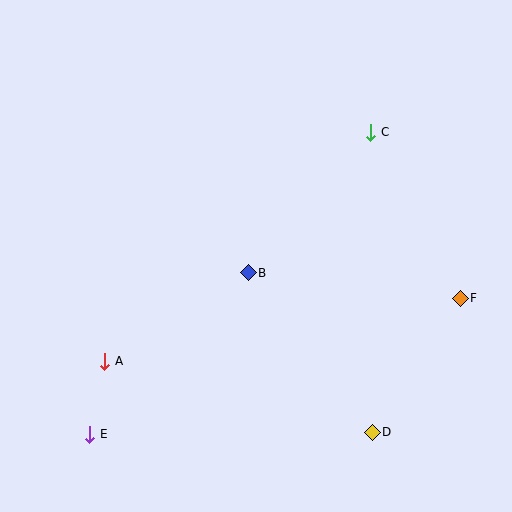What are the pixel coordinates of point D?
Point D is at (372, 432).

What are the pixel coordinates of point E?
Point E is at (90, 434).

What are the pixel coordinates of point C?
Point C is at (371, 132).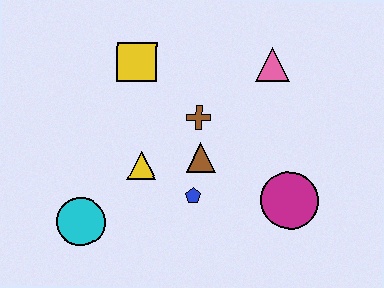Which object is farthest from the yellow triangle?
The pink triangle is farthest from the yellow triangle.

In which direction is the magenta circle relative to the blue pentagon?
The magenta circle is to the right of the blue pentagon.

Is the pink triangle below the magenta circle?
No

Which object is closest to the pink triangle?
The brown cross is closest to the pink triangle.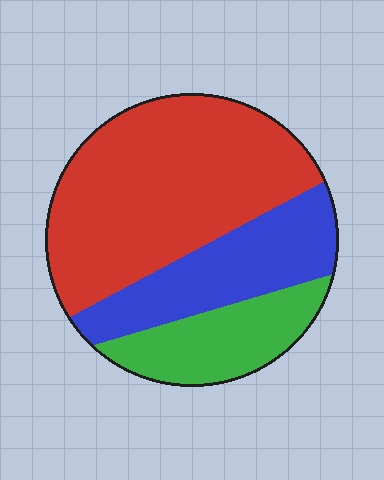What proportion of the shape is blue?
Blue covers roughly 25% of the shape.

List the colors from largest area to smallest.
From largest to smallest: red, blue, green.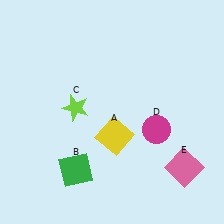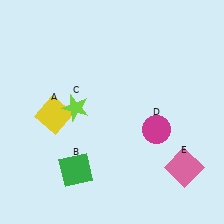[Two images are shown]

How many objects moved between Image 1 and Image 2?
1 object moved between the two images.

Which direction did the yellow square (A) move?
The yellow square (A) moved left.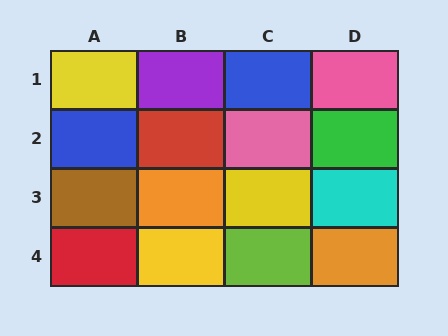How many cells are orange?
2 cells are orange.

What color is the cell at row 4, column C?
Lime.